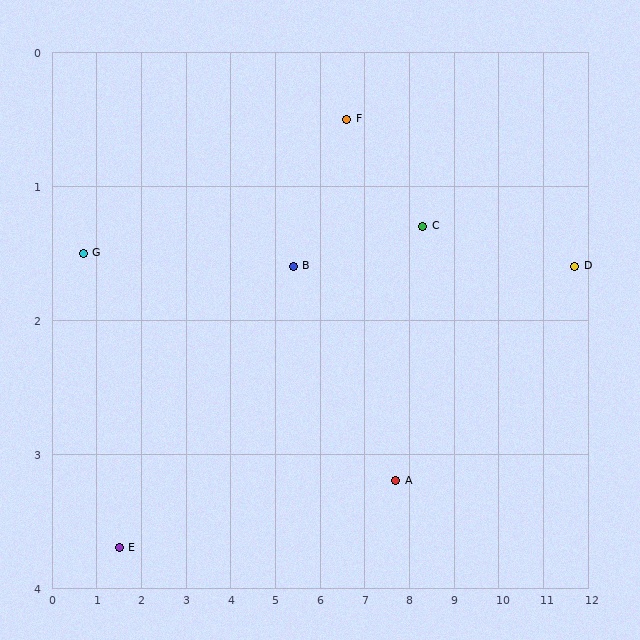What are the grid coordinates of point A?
Point A is at approximately (7.7, 3.2).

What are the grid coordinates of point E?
Point E is at approximately (1.5, 3.7).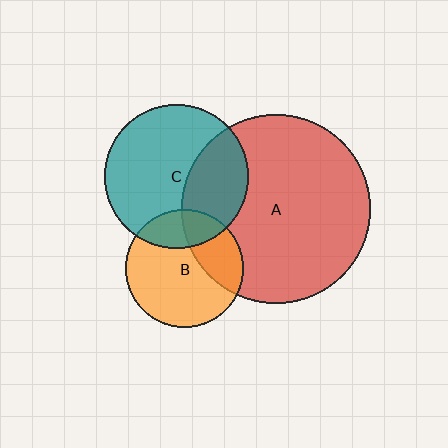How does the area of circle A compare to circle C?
Approximately 1.7 times.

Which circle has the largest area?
Circle A (red).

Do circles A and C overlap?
Yes.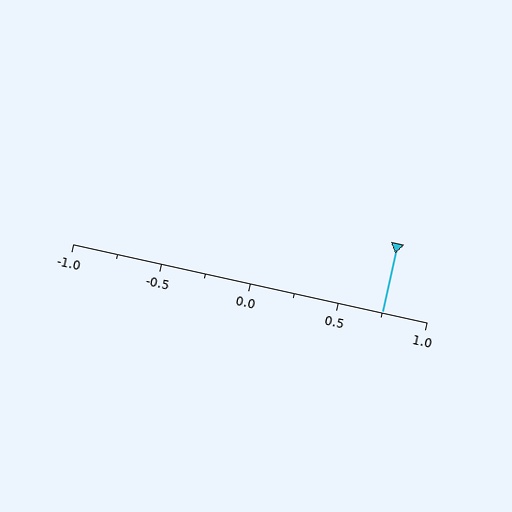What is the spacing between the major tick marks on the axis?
The major ticks are spaced 0.5 apart.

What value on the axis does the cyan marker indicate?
The marker indicates approximately 0.75.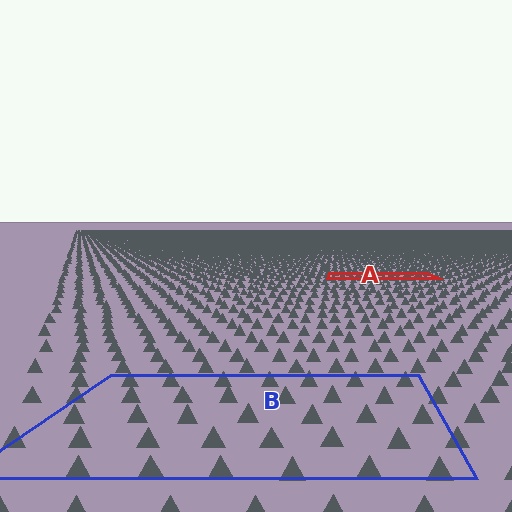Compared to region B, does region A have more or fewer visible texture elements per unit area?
Region A has more texture elements per unit area — they are packed more densely because it is farther away.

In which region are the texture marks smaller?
The texture marks are smaller in region A, because it is farther away.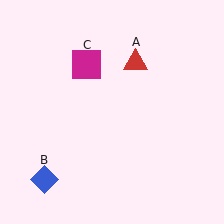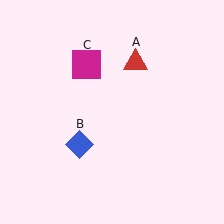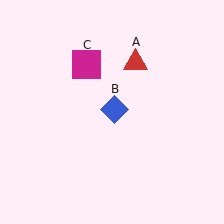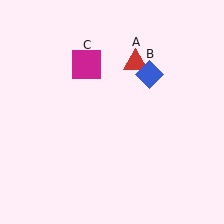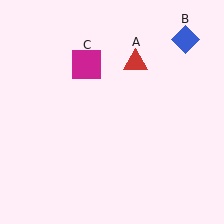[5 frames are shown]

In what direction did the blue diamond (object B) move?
The blue diamond (object B) moved up and to the right.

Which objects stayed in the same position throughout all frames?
Red triangle (object A) and magenta square (object C) remained stationary.